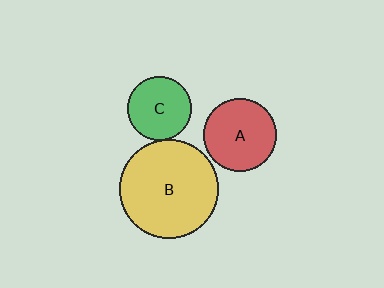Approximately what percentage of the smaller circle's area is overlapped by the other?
Approximately 5%.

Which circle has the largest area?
Circle B (yellow).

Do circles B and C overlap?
Yes.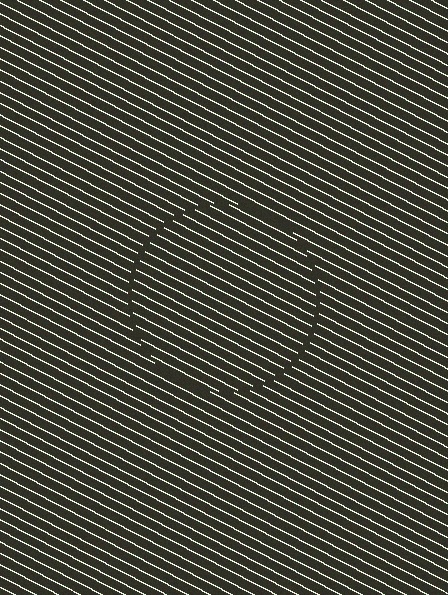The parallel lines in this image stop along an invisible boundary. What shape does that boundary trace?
An illusory circle. The interior of the shape contains the same grating, shifted by half a period — the contour is defined by the phase discontinuity where line-ends from the inner and outer gratings abut.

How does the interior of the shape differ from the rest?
The interior of the shape contains the same grating, shifted by half a period — the contour is defined by the phase discontinuity where line-ends from the inner and outer gratings abut.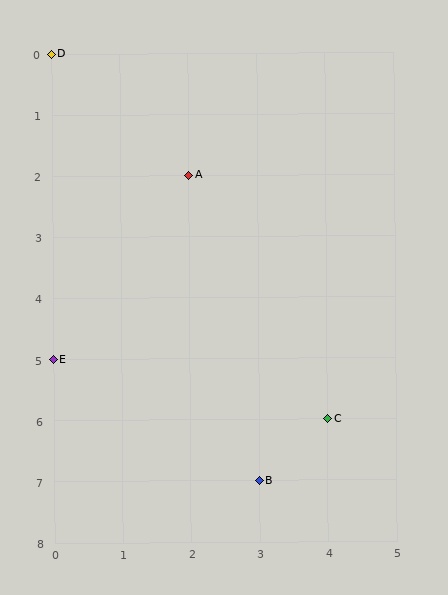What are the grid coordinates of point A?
Point A is at grid coordinates (2, 2).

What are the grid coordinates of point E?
Point E is at grid coordinates (0, 5).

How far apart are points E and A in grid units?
Points E and A are 2 columns and 3 rows apart (about 3.6 grid units diagonally).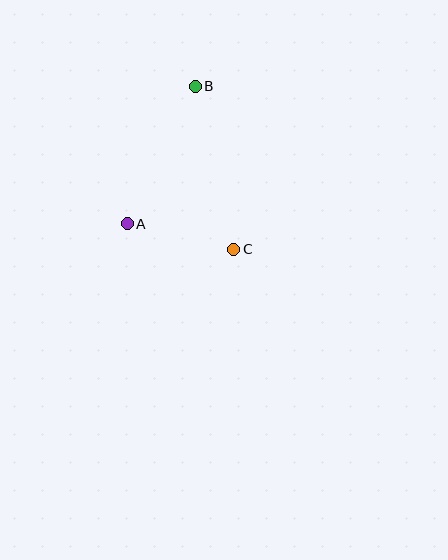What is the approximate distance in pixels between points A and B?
The distance between A and B is approximately 153 pixels.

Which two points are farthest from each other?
Points B and C are farthest from each other.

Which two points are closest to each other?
Points A and C are closest to each other.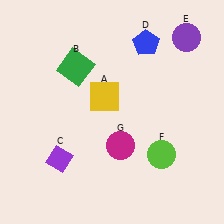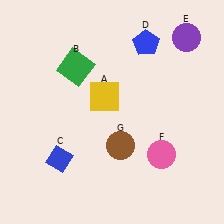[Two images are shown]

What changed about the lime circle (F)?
In Image 1, F is lime. In Image 2, it changed to pink.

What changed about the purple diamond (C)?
In Image 1, C is purple. In Image 2, it changed to blue.